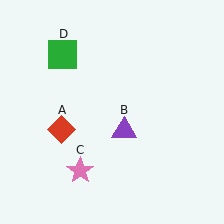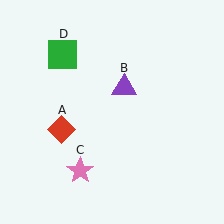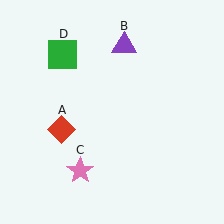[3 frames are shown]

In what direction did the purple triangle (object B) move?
The purple triangle (object B) moved up.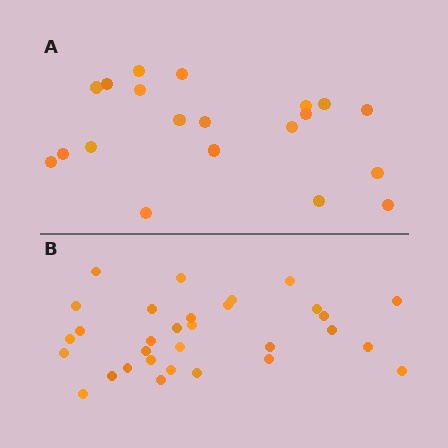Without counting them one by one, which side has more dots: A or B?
Region B (the bottom region) has more dots.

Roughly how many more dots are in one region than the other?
Region B has roughly 12 or so more dots than region A.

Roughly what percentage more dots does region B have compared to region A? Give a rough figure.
About 55% more.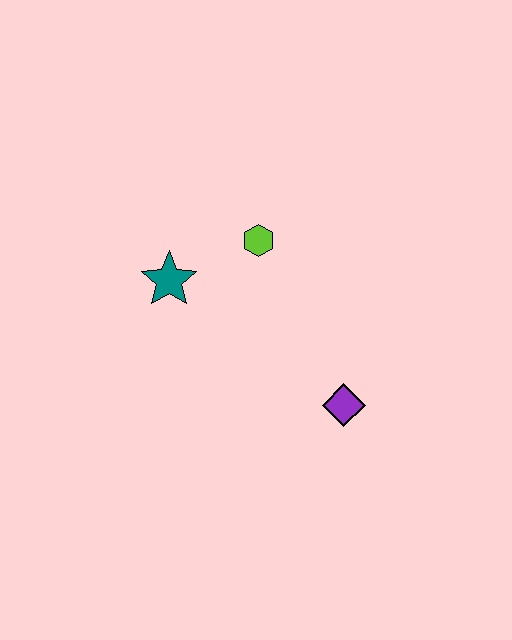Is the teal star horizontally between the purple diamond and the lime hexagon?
No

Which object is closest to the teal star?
The lime hexagon is closest to the teal star.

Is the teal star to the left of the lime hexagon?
Yes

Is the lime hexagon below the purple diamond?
No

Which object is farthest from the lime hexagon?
The purple diamond is farthest from the lime hexagon.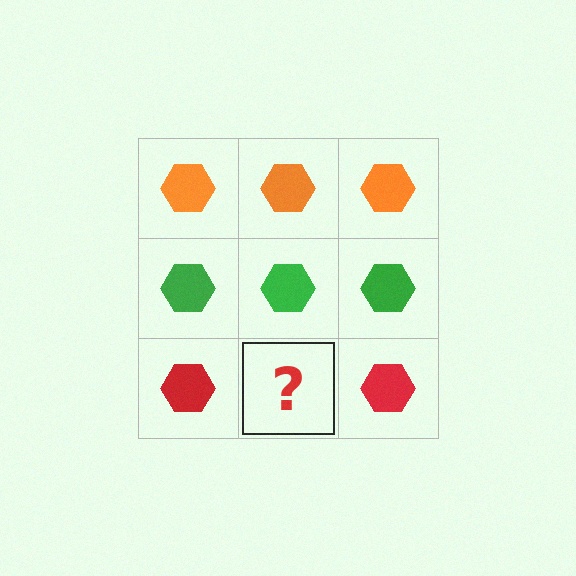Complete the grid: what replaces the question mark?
The question mark should be replaced with a red hexagon.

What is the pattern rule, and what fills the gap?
The rule is that each row has a consistent color. The gap should be filled with a red hexagon.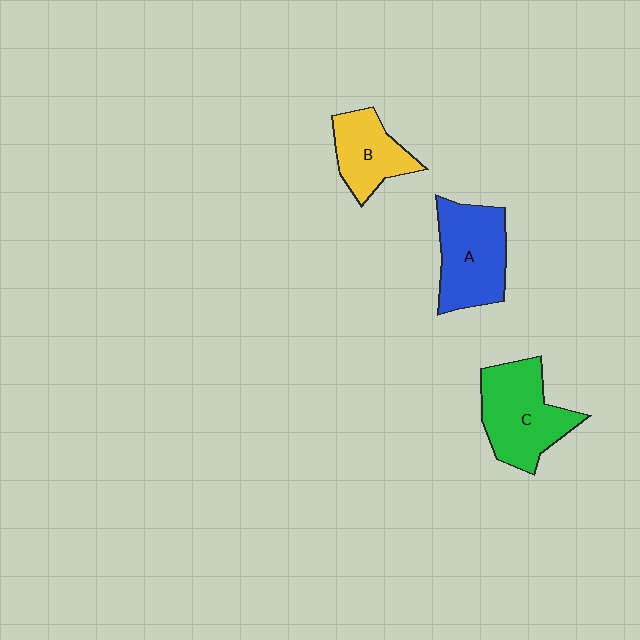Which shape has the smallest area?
Shape B (yellow).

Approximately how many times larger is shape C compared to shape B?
Approximately 1.5 times.